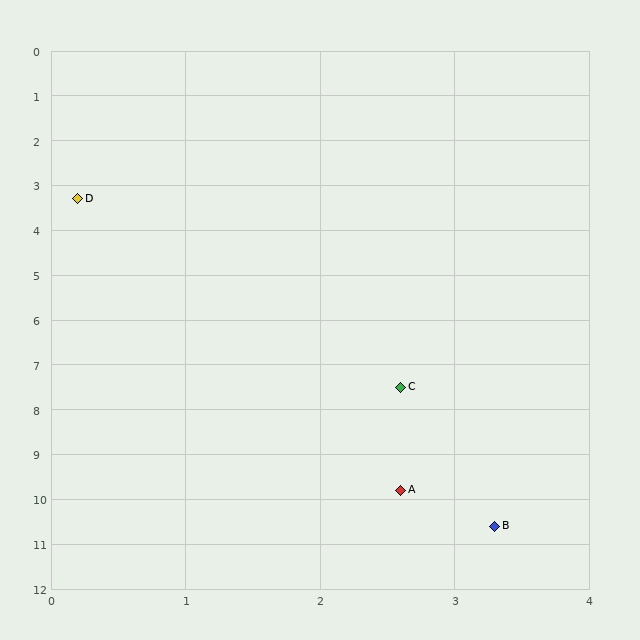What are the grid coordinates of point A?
Point A is at approximately (2.6, 9.8).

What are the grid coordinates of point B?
Point B is at approximately (3.3, 10.6).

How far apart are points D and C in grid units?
Points D and C are about 4.8 grid units apart.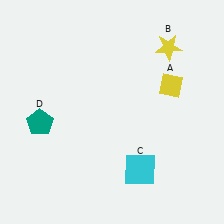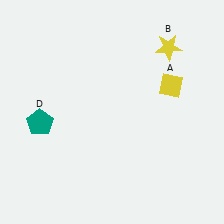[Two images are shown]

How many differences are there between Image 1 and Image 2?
There is 1 difference between the two images.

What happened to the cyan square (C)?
The cyan square (C) was removed in Image 2. It was in the bottom-right area of Image 1.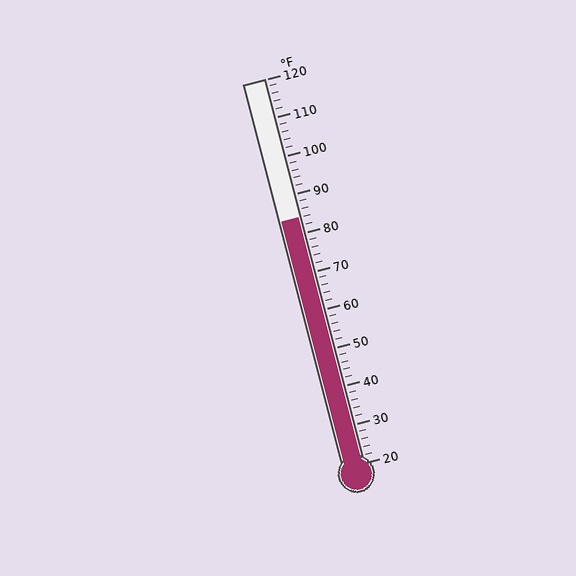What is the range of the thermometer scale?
The thermometer scale ranges from 20°F to 120°F.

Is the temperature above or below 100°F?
The temperature is below 100°F.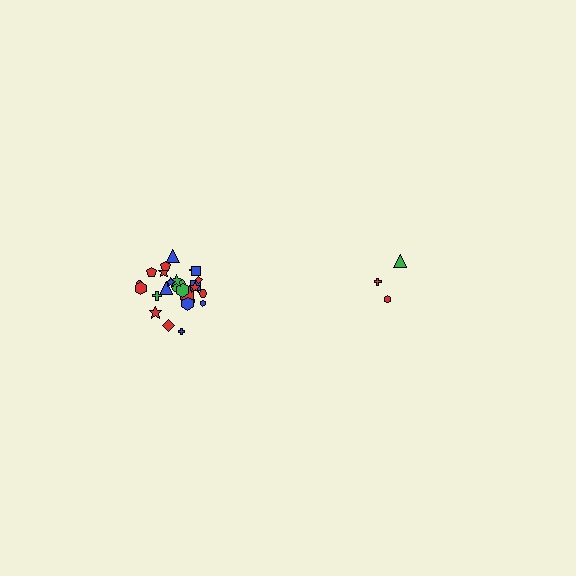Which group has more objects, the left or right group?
The left group.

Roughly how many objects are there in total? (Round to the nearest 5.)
Roughly 30 objects in total.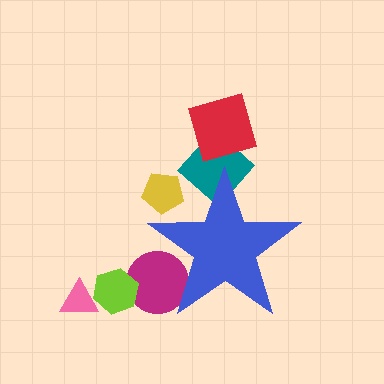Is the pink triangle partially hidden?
No, the pink triangle is fully visible.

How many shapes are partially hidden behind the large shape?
3 shapes are partially hidden.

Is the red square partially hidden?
No, the red square is fully visible.